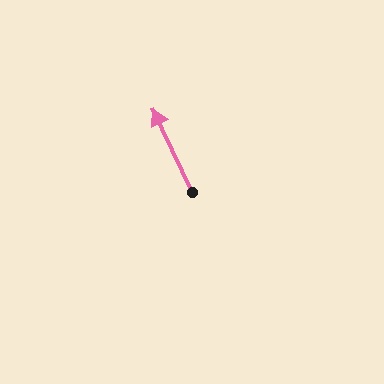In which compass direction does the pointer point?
Northwest.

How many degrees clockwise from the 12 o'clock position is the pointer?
Approximately 335 degrees.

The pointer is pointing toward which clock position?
Roughly 11 o'clock.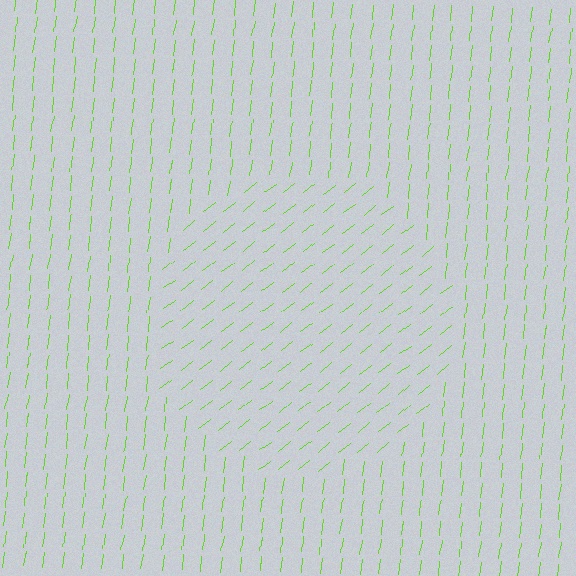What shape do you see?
I see a circle.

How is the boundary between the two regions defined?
The boundary is defined purely by a change in line orientation (approximately 45 degrees difference). All lines are the same color and thickness.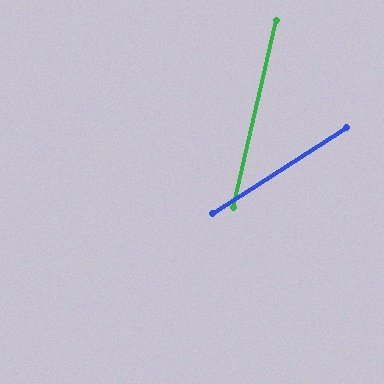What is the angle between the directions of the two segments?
Approximately 44 degrees.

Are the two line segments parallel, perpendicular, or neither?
Neither parallel nor perpendicular — they differ by about 44°.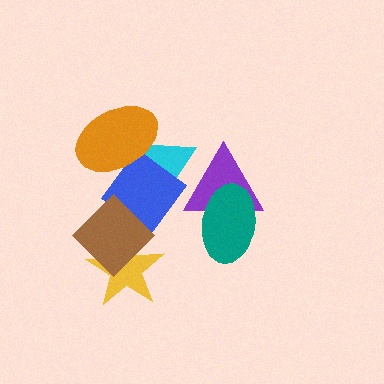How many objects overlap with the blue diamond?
3 objects overlap with the blue diamond.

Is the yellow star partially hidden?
Yes, it is partially covered by another shape.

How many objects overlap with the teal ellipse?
1 object overlaps with the teal ellipse.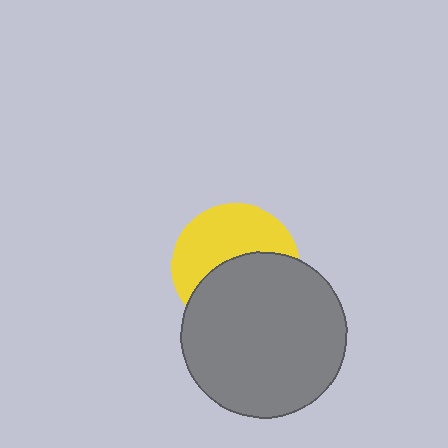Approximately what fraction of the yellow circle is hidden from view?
Roughly 51% of the yellow circle is hidden behind the gray circle.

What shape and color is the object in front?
The object in front is a gray circle.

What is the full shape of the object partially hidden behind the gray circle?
The partially hidden object is a yellow circle.